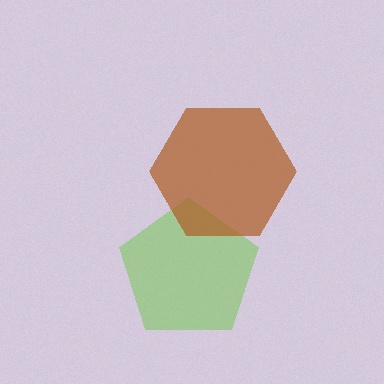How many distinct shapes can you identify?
There are 2 distinct shapes: a lime pentagon, a brown hexagon.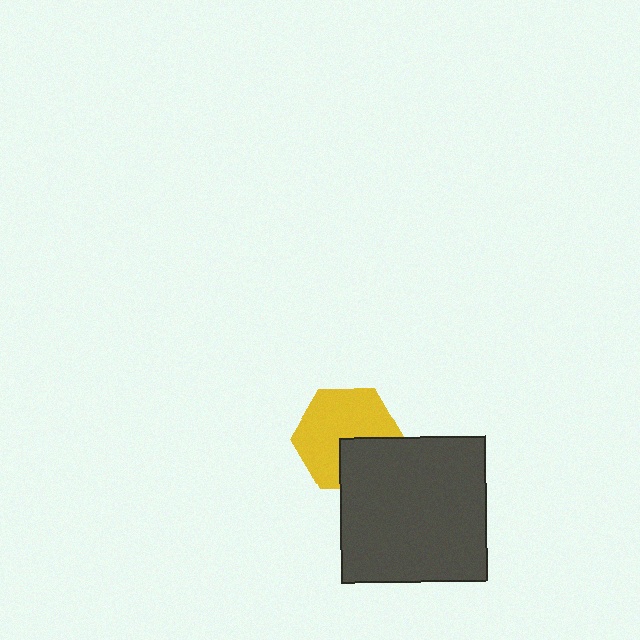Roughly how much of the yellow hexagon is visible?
Most of it is visible (roughly 69%).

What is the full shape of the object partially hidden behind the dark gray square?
The partially hidden object is a yellow hexagon.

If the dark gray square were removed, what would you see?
You would see the complete yellow hexagon.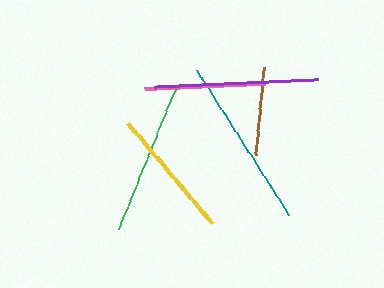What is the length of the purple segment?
The purple segment is approximately 163 pixels long.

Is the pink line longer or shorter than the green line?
The green line is longer than the pink line.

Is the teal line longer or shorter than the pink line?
The teal line is longer than the pink line.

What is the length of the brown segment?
The brown segment is approximately 89 pixels long.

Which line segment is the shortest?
The brown line is the shortest at approximately 89 pixels.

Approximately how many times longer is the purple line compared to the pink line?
The purple line is approximately 1.3 times the length of the pink line.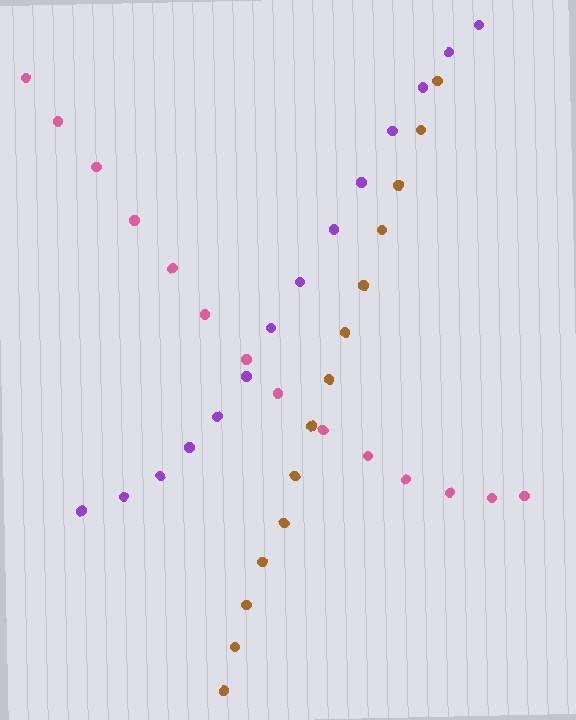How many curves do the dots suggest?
There are 3 distinct paths.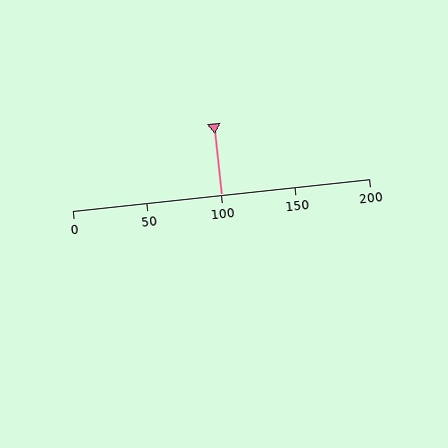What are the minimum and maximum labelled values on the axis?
The axis runs from 0 to 200.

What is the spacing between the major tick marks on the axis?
The major ticks are spaced 50 apart.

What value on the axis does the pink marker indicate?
The marker indicates approximately 100.